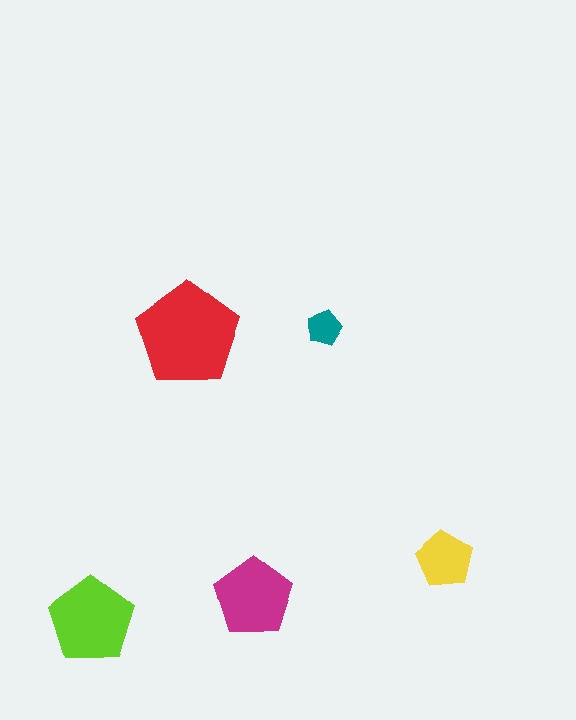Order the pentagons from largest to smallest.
the red one, the lime one, the magenta one, the yellow one, the teal one.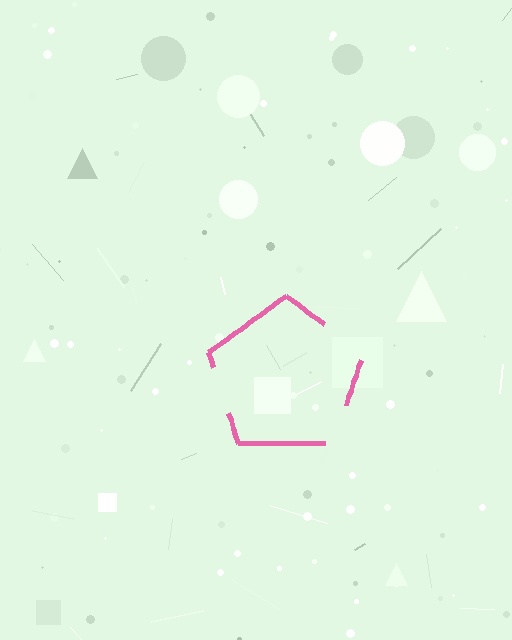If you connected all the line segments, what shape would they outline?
They would outline a pentagon.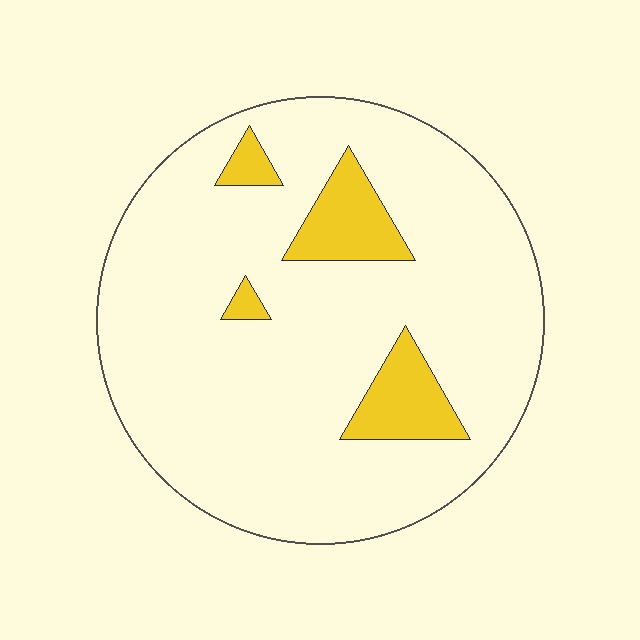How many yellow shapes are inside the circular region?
4.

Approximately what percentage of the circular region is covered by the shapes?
Approximately 10%.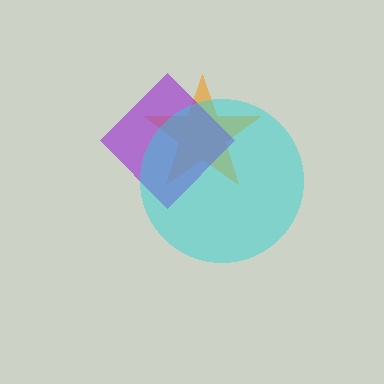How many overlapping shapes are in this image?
There are 3 overlapping shapes in the image.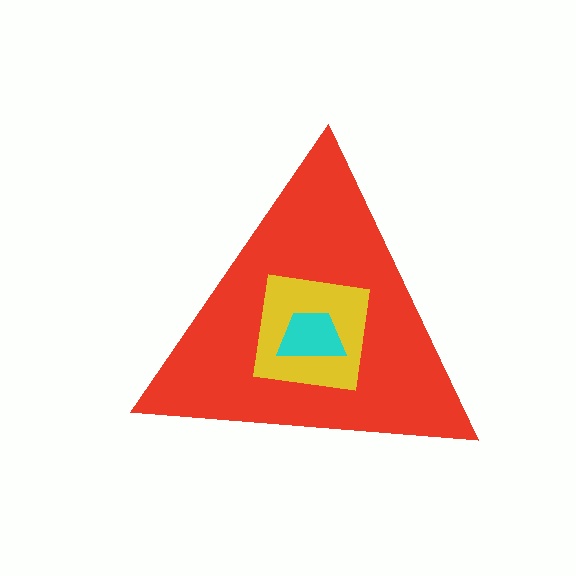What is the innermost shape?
The cyan trapezoid.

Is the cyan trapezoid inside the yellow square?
Yes.